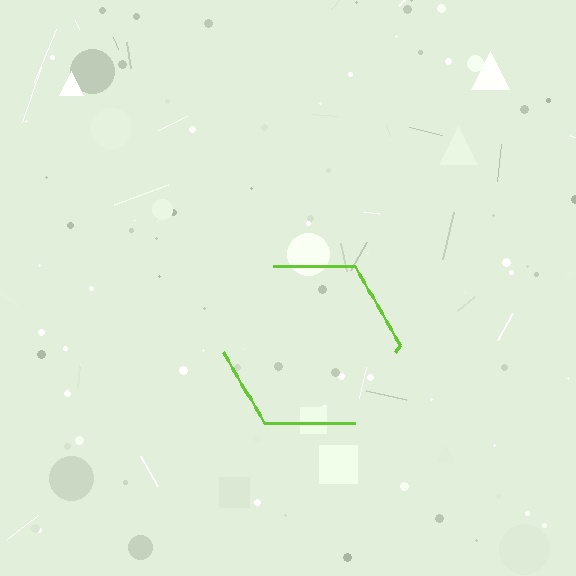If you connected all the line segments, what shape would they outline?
They would outline a hexagon.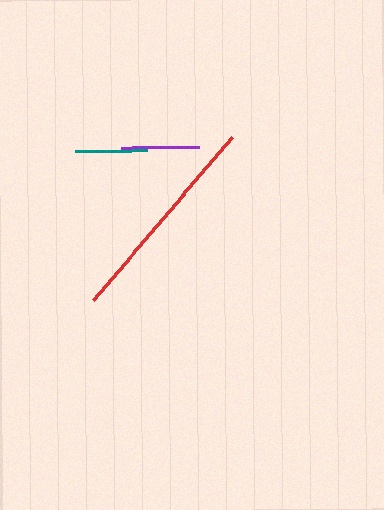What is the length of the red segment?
The red segment is approximately 214 pixels long.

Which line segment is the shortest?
The teal line is the shortest at approximately 72 pixels.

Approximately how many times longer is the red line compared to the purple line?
The red line is approximately 2.8 times the length of the purple line.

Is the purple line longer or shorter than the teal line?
The purple line is longer than the teal line.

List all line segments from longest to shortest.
From longest to shortest: red, purple, teal.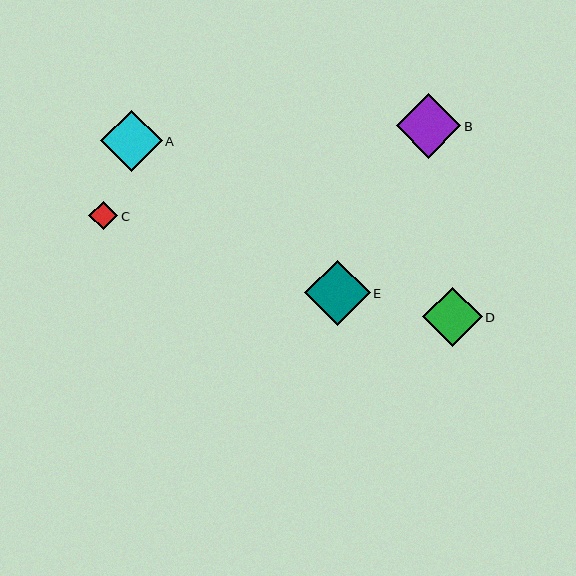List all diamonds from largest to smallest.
From largest to smallest: E, B, A, D, C.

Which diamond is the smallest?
Diamond C is the smallest with a size of approximately 29 pixels.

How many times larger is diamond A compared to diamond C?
Diamond A is approximately 2.2 times the size of diamond C.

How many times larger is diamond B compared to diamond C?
Diamond B is approximately 2.3 times the size of diamond C.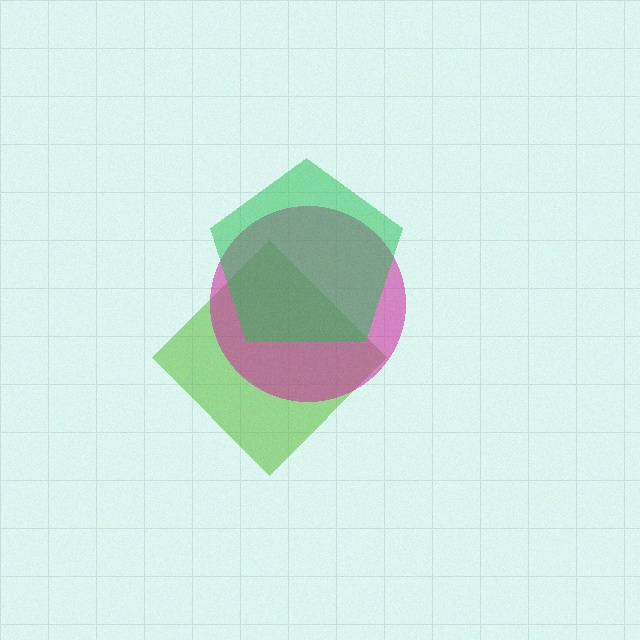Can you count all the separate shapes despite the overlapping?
Yes, there are 3 separate shapes.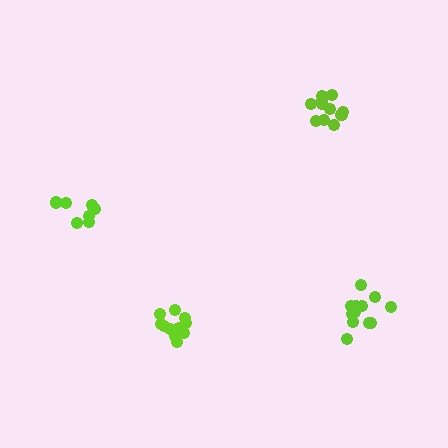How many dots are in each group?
Group 1: 7 dots, Group 2: 11 dots, Group 3: 12 dots, Group 4: 13 dots (43 total).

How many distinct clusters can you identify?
There are 4 distinct clusters.